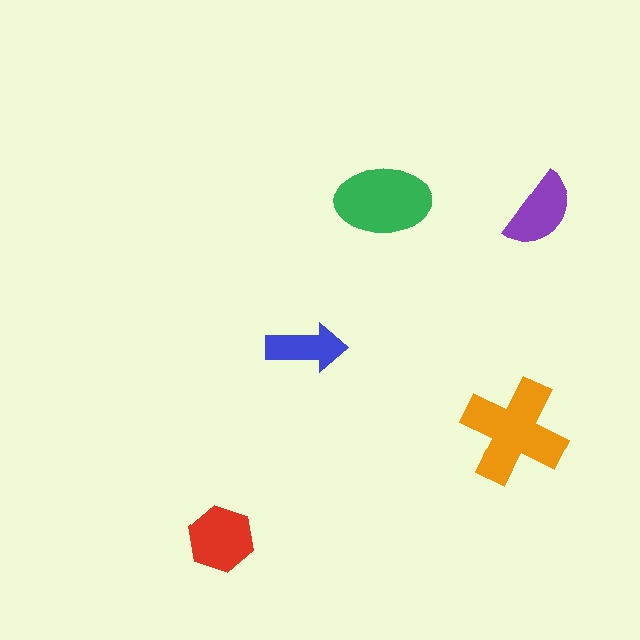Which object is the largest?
The orange cross.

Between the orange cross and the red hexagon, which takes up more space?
The orange cross.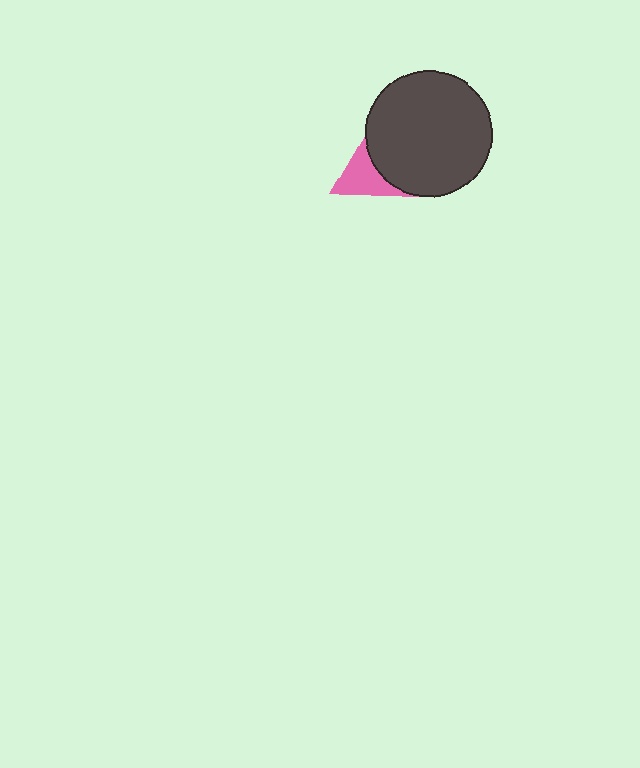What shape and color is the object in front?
The object in front is a dark gray circle.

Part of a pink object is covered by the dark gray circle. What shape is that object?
It is a triangle.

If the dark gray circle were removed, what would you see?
You would see the complete pink triangle.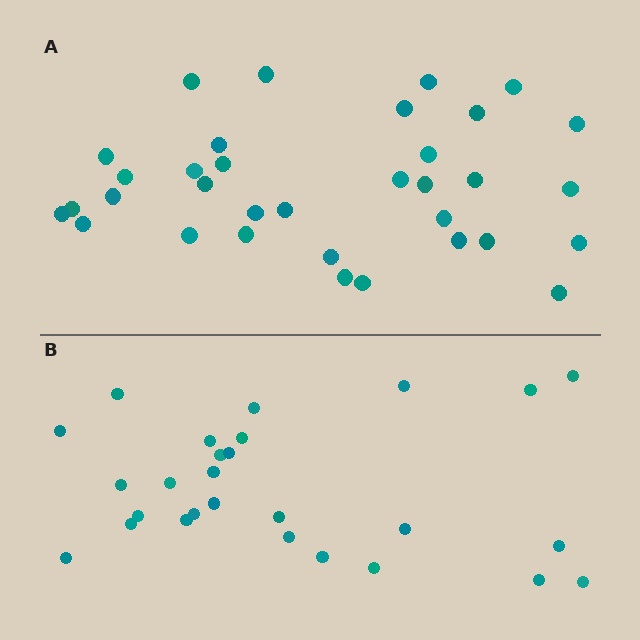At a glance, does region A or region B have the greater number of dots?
Region A (the top region) has more dots.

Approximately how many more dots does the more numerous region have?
Region A has roughly 8 or so more dots than region B.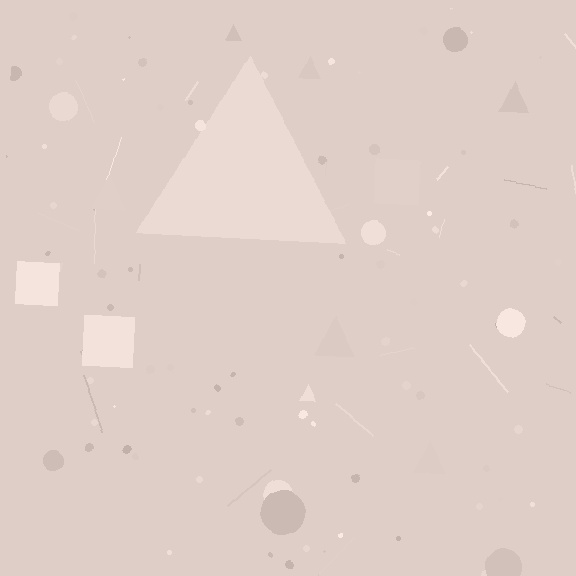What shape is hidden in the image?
A triangle is hidden in the image.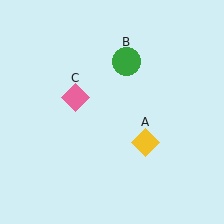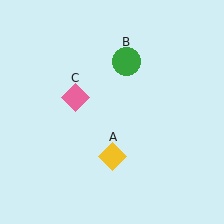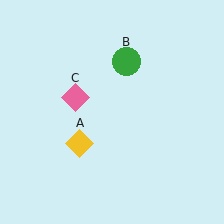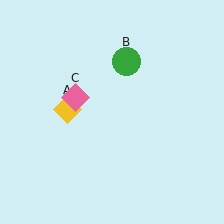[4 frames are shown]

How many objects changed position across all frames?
1 object changed position: yellow diamond (object A).